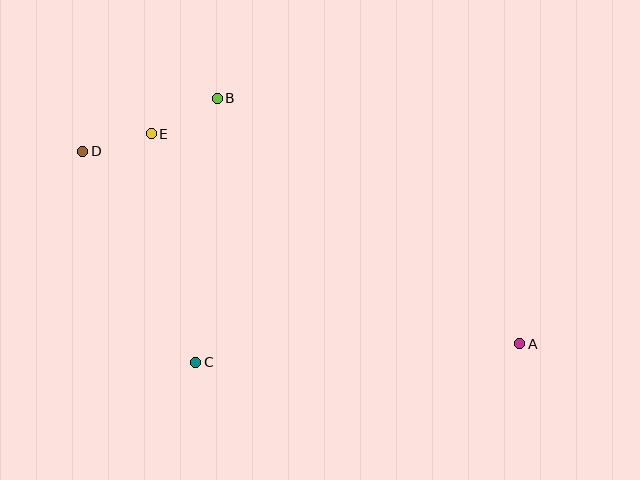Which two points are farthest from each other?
Points A and D are farthest from each other.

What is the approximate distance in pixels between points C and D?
The distance between C and D is approximately 239 pixels.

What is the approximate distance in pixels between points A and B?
The distance between A and B is approximately 390 pixels.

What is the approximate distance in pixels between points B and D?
The distance between B and D is approximately 145 pixels.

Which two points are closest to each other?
Points D and E are closest to each other.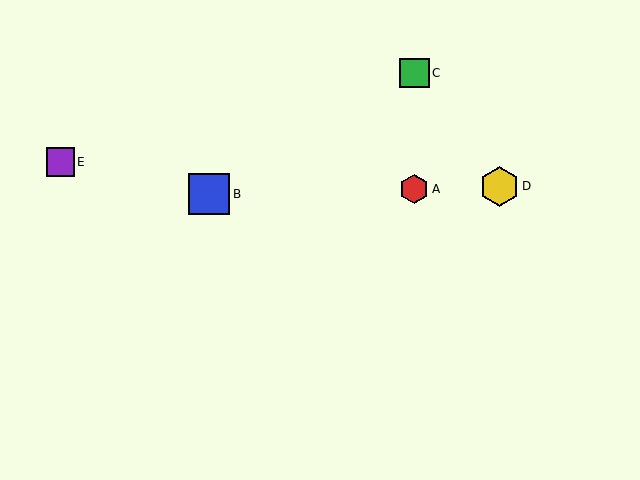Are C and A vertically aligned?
Yes, both are at x≈414.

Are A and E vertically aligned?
No, A is at x≈414 and E is at x≈60.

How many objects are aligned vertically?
2 objects (A, C) are aligned vertically.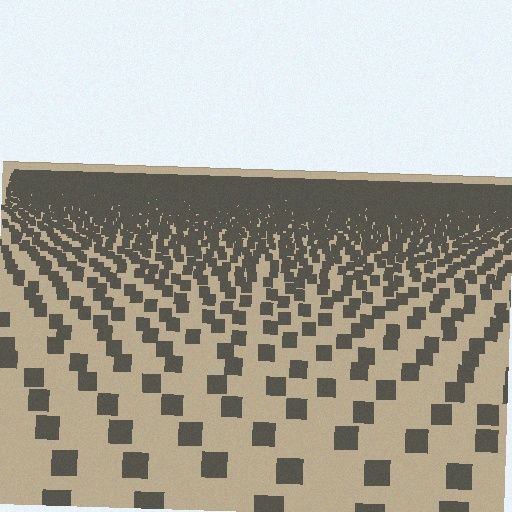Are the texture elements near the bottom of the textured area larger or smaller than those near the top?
Larger. Near the bottom, elements are closer to the viewer and appear at a bigger on-screen size.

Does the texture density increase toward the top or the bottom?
Density increases toward the top.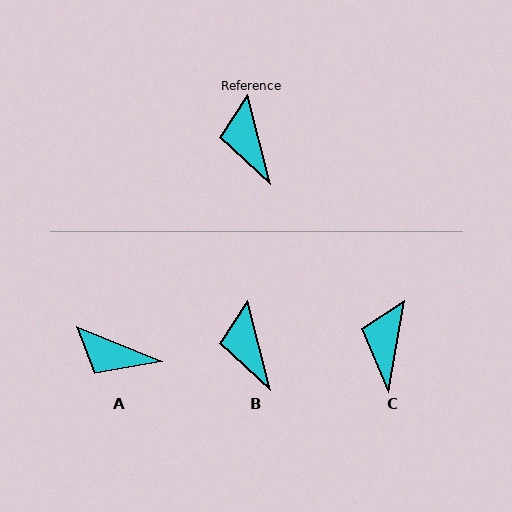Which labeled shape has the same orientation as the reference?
B.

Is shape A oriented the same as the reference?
No, it is off by about 53 degrees.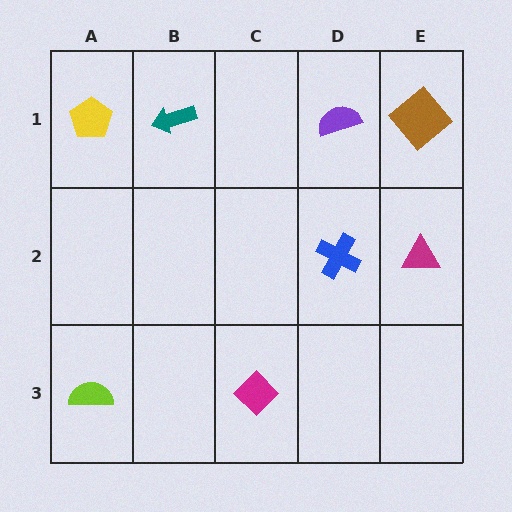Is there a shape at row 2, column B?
No, that cell is empty.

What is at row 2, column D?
A blue cross.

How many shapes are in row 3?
2 shapes.